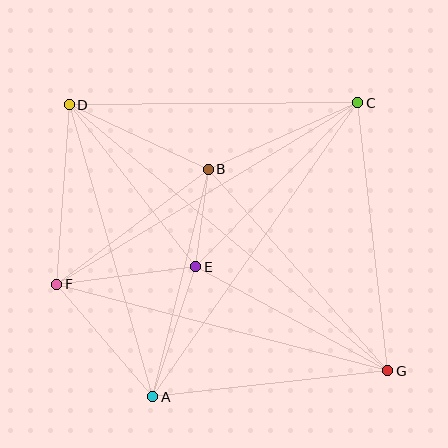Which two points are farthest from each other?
Points D and G are farthest from each other.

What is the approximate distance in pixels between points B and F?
The distance between B and F is approximately 191 pixels.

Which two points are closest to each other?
Points B and E are closest to each other.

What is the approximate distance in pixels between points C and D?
The distance between C and D is approximately 289 pixels.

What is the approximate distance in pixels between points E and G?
The distance between E and G is approximately 218 pixels.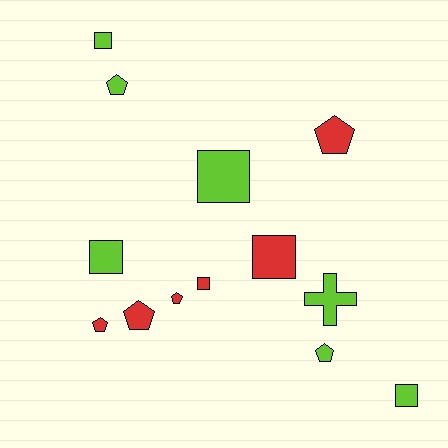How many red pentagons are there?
There are 4 red pentagons.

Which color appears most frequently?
Lime, with 7 objects.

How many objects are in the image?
There are 13 objects.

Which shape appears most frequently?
Square, with 6 objects.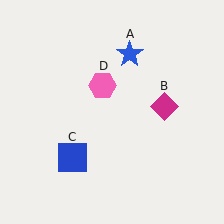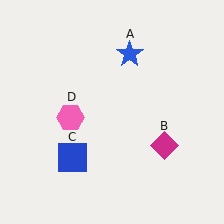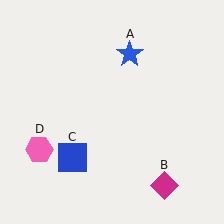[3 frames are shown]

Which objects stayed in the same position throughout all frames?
Blue star (object A) and blue square (object C) remained stationary.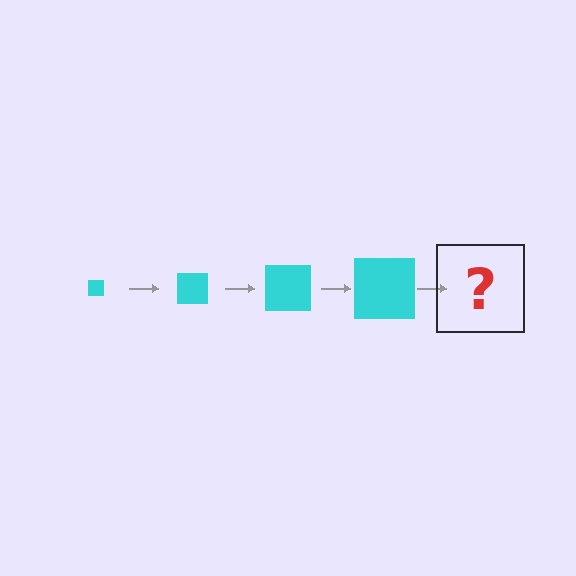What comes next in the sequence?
The next element should be a cyan square, larger than the previous one.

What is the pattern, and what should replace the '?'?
The pattern is that the square gets progressively larger each step. The '?' should be a cyan square, larger than the previous one.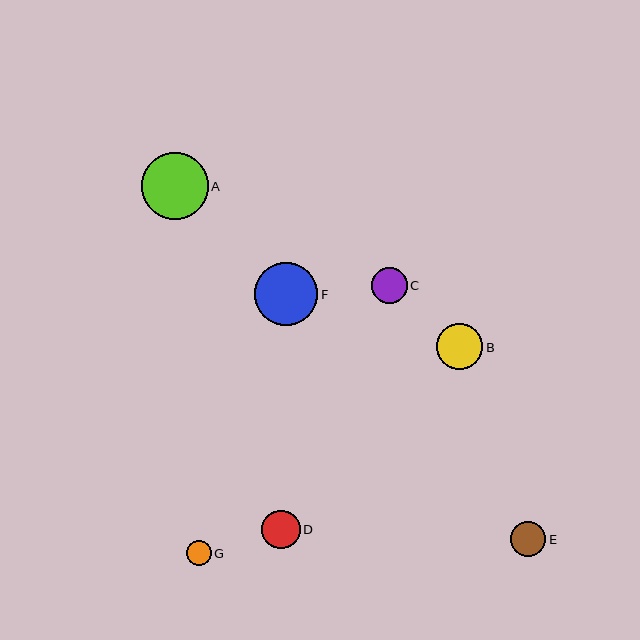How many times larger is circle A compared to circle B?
Circle A is approximately 1.4 times the size of circle B.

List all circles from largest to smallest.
From largest to smallest: A, F, B, D, C, E, G.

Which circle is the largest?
Circle A is the largest with a size of approximately 67 pixels.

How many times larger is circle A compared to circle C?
Circle A is approximately 1.9 times the size of circle C.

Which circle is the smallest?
Circle G is the smallest with a size of approximately 25 pixels.